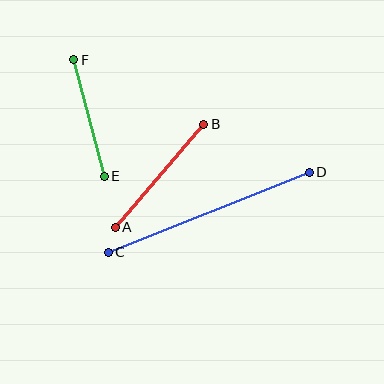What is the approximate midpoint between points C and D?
The midpoint is at approximately (209, 212) pixels.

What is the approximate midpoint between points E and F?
The midpoint is at approximately (89, 118) pixels.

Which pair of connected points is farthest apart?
Points C and D are farthest apart.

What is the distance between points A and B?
The distance is approximately 136 pixels.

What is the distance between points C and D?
The distance is approximately 216 pixels.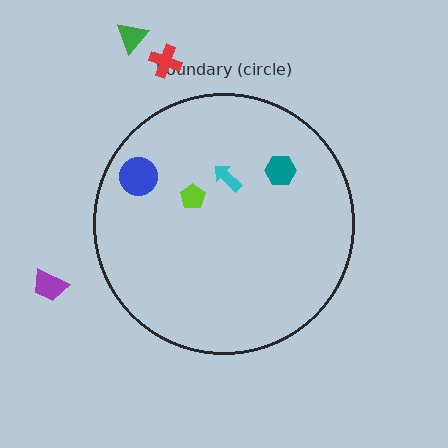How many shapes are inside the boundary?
4 inside, 3 outside.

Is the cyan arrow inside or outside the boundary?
Inside.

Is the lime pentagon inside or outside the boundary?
Inside.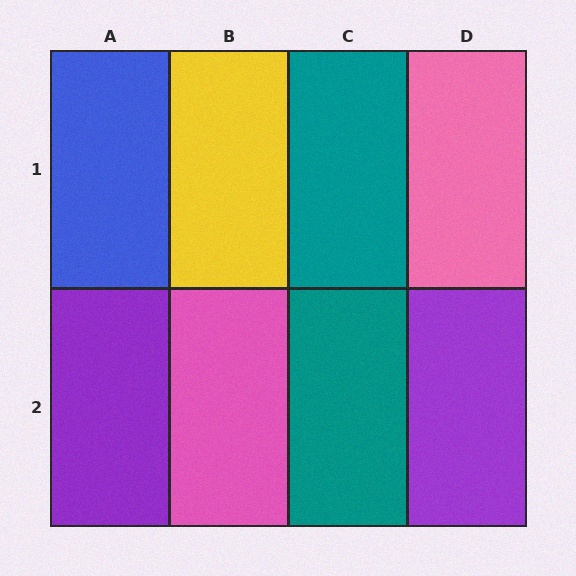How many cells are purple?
2 cells are purple.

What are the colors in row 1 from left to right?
Blue, yellow, teal, pink.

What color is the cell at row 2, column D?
Purple.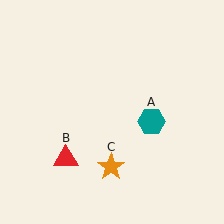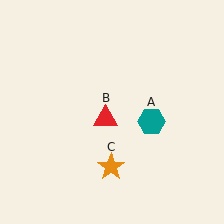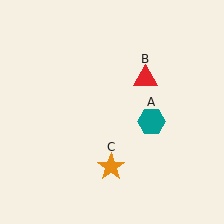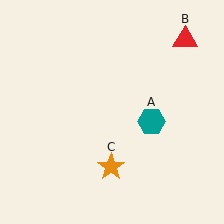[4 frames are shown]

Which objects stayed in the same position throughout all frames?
Teal hexagon (object A) and orange star (object C) remained stationary.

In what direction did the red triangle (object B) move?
The red triangle (object B) moved up and to the right.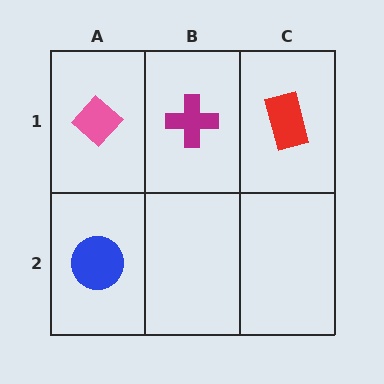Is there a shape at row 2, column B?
No, that cell is empty.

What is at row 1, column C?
A red rectangle.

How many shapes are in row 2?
1 shape.